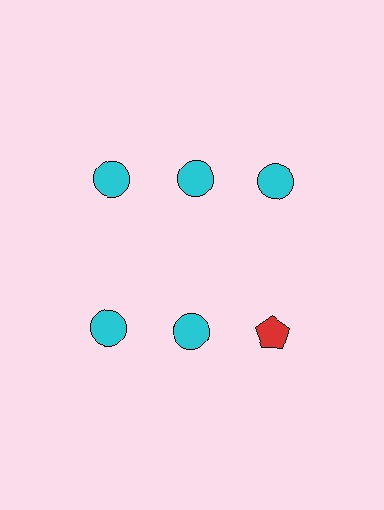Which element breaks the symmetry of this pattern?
The red pentagon in the second row, center column breaks the symmetry. All other shapes are cyan circles.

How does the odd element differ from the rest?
It differs in both color (red instead of cyan) and shape (pentagon instead of circle).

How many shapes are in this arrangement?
There are 6 shapes arranged in a grid pattern.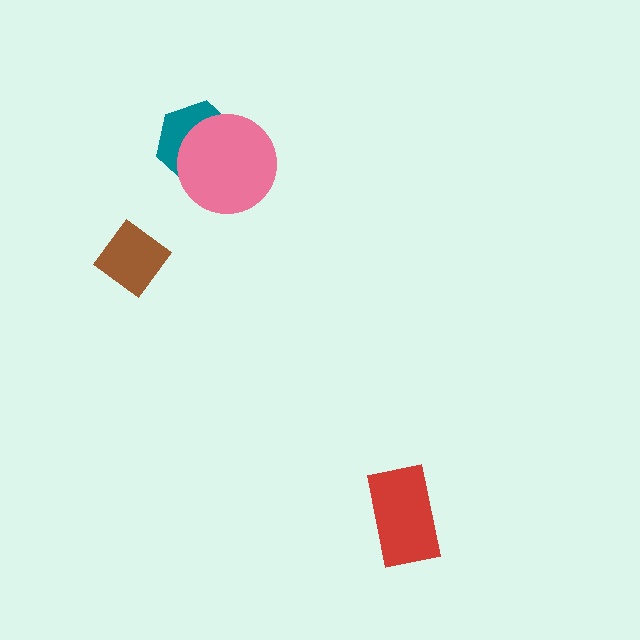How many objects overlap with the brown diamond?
0 objects overlap with the brown diamond.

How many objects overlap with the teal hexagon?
1 object overlaps with the teal hexagon.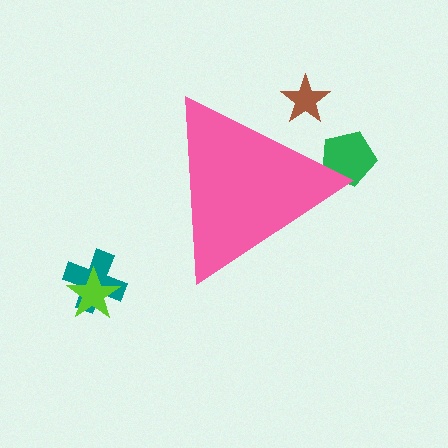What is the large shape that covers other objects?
A pink triangle.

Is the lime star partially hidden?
No, the lime star is fully visible.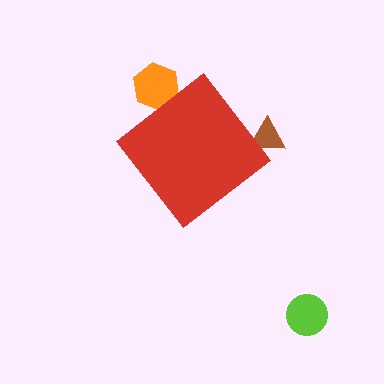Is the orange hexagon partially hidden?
Yes, the orange hexagon is partially hidden behind the red diamond.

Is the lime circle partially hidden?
No, the lime circle is fully visible.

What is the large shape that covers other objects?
A red diamond.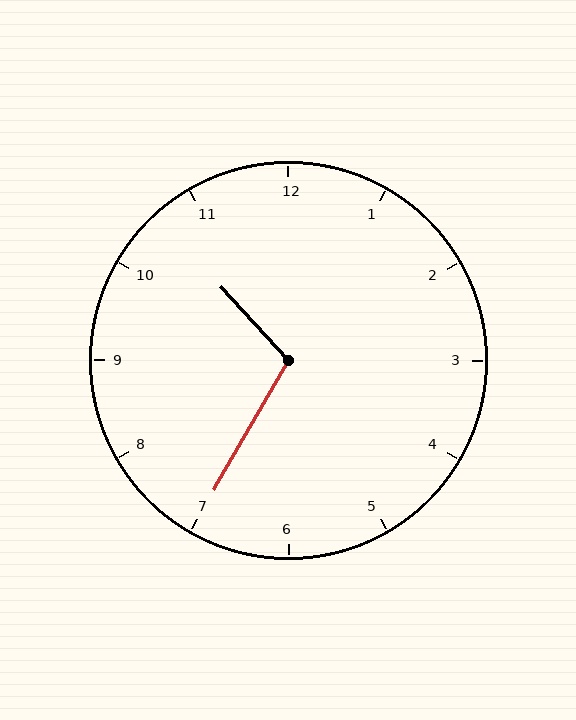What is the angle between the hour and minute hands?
Approximately 108 degrees.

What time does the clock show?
10:35.